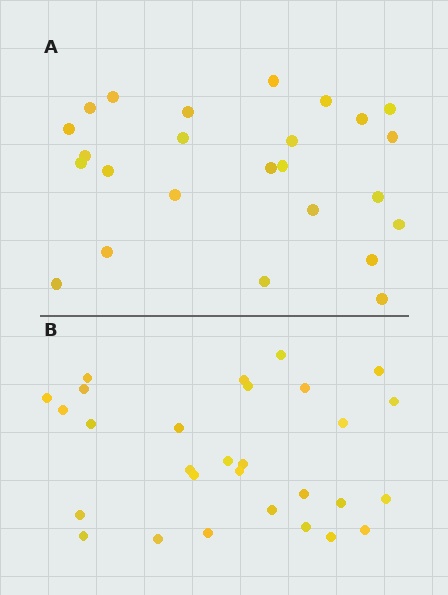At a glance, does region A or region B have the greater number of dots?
Region B (the bottom region) has more dots.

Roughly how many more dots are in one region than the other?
Region B has about 4 more dots than region A.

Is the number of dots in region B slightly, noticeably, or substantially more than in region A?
Region B has only slightly more — the two regions are fairly close. The ratio is roughly 1.2 to 1.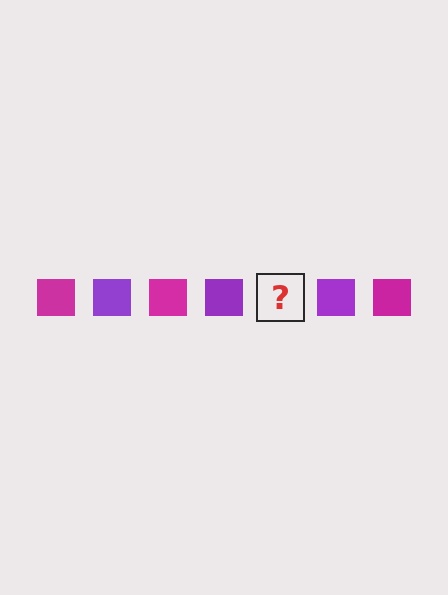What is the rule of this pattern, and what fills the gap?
The rule is that the pattern cycles through magenta, purple squares. The gap should be filled with a magenta square.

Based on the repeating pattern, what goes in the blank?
The blank should be a magenta square.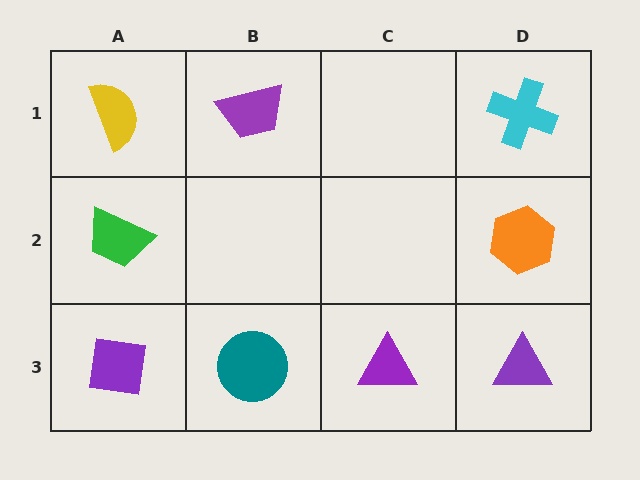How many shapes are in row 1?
3 shapes.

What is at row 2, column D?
An orange hexagon.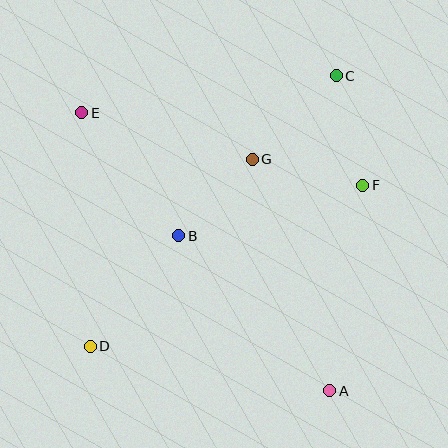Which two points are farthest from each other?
Points A and E are farthest from each other.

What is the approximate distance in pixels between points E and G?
The distance between E and G is approximately 177 pixels.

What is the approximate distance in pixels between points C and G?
The distance between C and G is approximately 118 pixels.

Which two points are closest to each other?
Points B and G are closest to each other.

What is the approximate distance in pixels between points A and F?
The distance between A and F is approximately 208 pixels.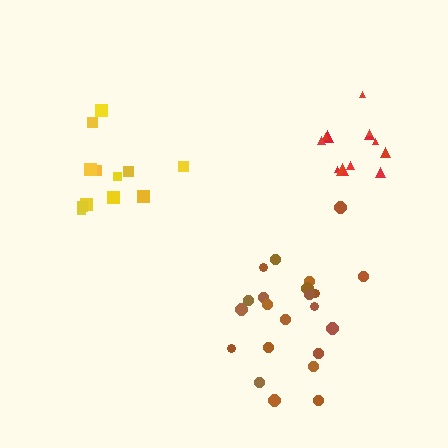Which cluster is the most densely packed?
Red.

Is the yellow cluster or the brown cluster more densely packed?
Yellow.